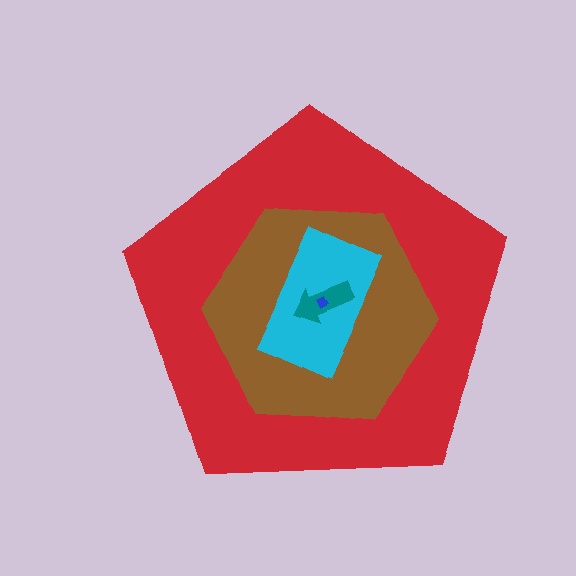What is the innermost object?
The blue diamond.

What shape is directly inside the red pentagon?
The brown hexagon.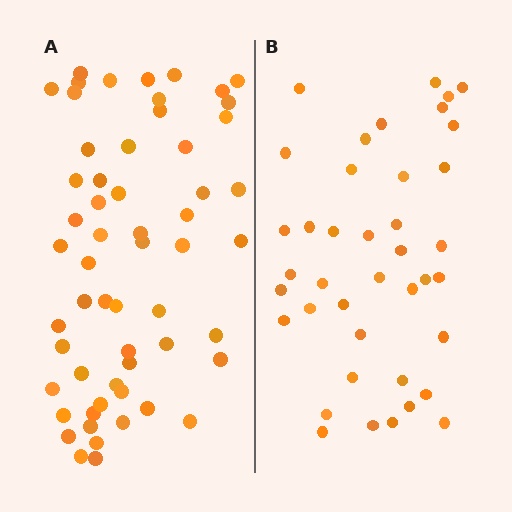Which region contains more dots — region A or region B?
Region A (the left region) has more dots.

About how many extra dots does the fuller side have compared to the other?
Region A has approximately 15 more dots than region B.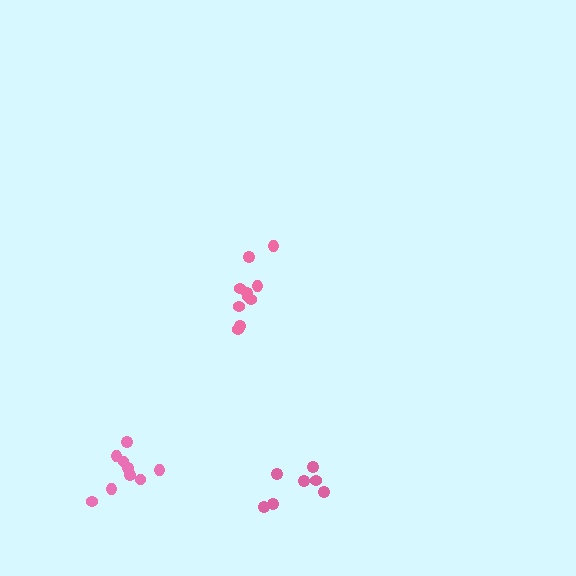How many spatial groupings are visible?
There are 3 spatial groupings.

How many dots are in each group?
Group 1: 10 dots, Group 2: 7 dots, Group 3: 9 dots (26 total).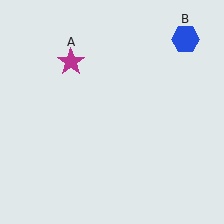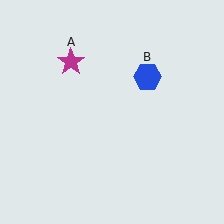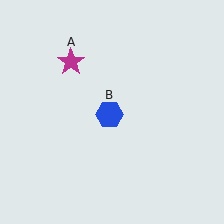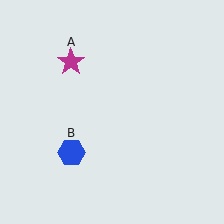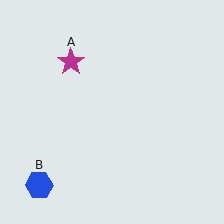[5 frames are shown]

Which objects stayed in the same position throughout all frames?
Magenta star (object A) remained stationary.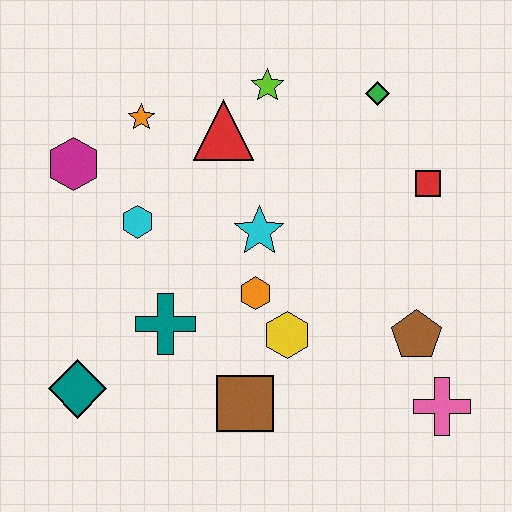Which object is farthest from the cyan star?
The pink cross is farthest from the cyan star.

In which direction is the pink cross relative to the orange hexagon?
The pink cross is to the right of the orange hexagon.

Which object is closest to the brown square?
The yellow hexagon is closest to the brown square.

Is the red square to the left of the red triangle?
No